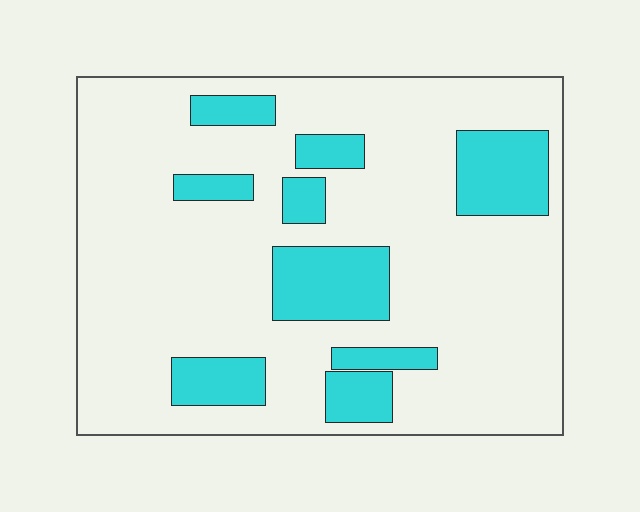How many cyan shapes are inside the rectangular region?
9.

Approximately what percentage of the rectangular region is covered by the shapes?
Approximately 20%.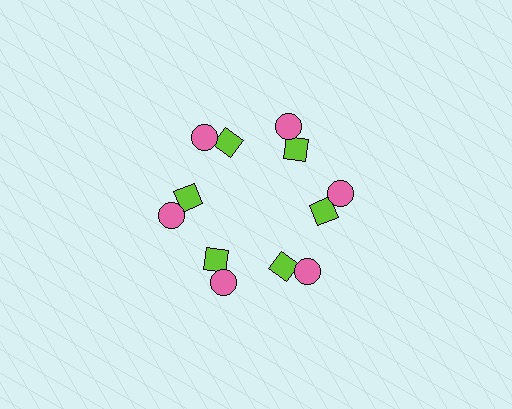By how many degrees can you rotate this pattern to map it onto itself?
The pattern maps onto itself every 60 degrees of rotation.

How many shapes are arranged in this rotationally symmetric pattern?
There are 12 shapes, arranged in 6 groups of 2.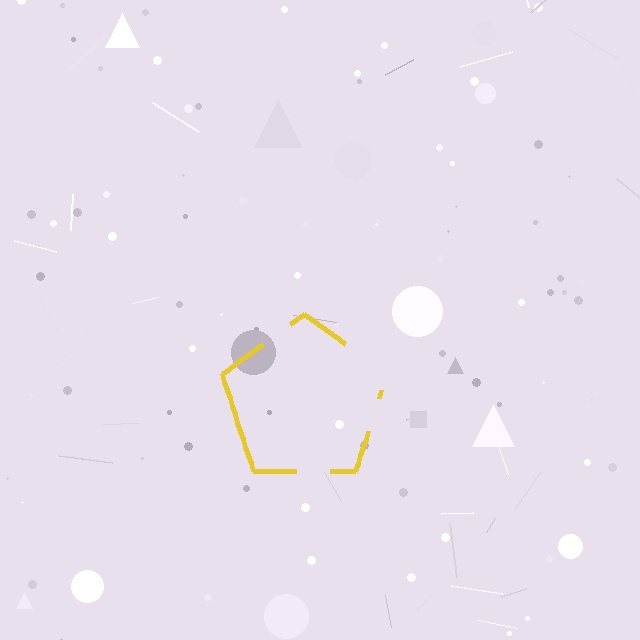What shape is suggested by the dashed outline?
The dashed outline suggests a pentagon.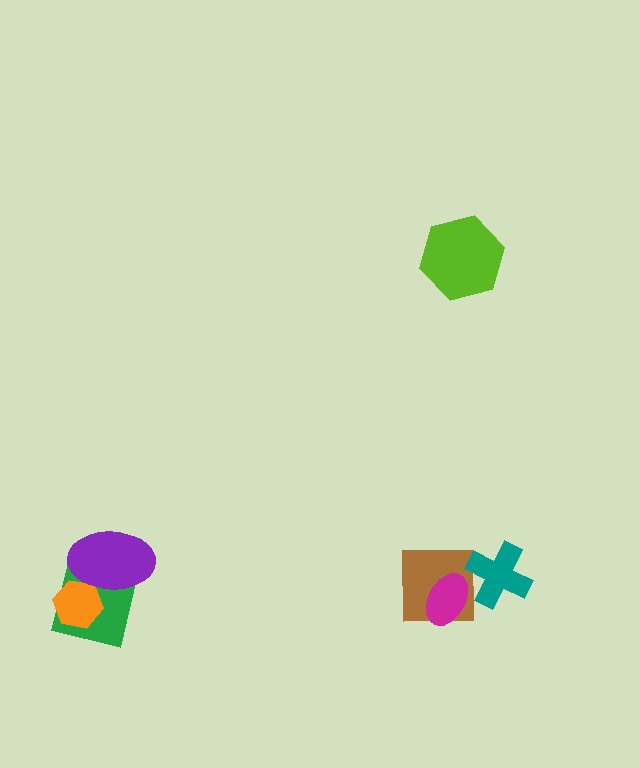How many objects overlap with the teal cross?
1 object overlaps with the teal cross.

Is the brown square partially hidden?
Yes, it is partially covered by another shape.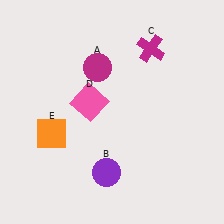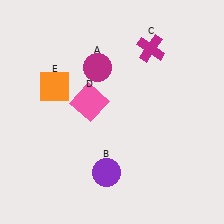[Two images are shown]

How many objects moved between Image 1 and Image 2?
1 object moved between the two images.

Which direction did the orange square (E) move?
The orange square (E) moved up.